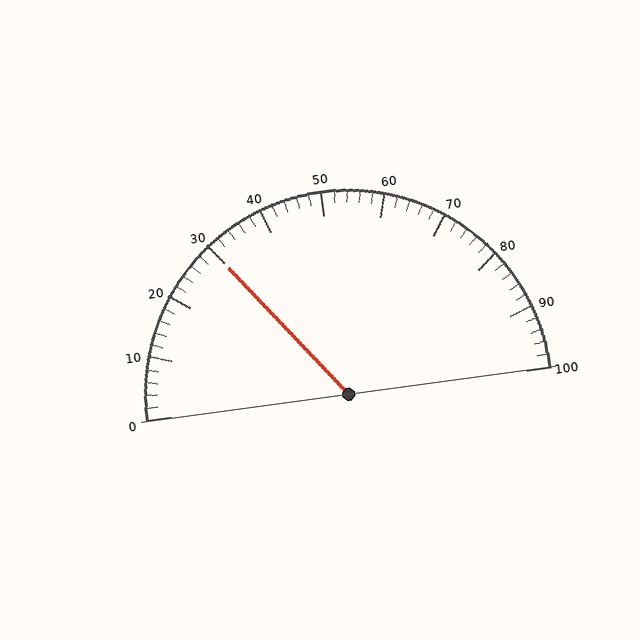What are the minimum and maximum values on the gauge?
The gauge ranges from 0 to 100.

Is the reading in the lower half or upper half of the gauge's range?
The reading is in the lower half of the range (0 to 100).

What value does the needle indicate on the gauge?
The needle indicates approximately 30.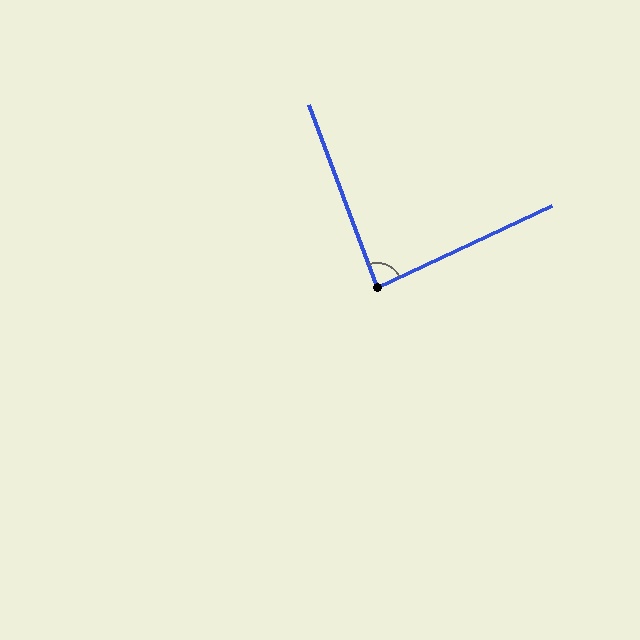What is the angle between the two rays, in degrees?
Approximately 85 degrees.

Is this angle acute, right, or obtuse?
It is approximately a right angle.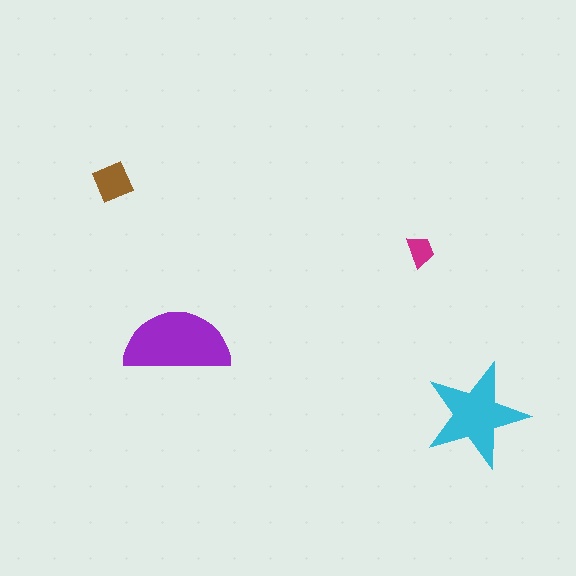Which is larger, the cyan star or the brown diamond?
The cyan star.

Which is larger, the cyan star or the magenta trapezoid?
The cyan star.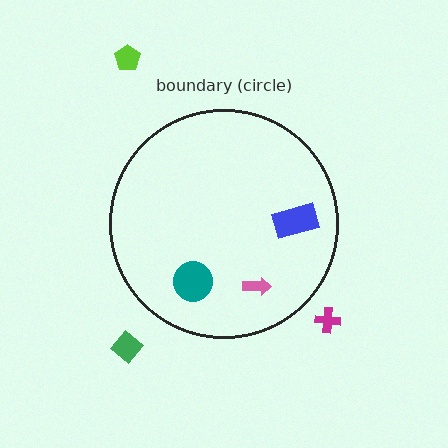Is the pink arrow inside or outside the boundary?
Inside.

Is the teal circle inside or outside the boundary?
Inside.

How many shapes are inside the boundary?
3 inside, 3 outside.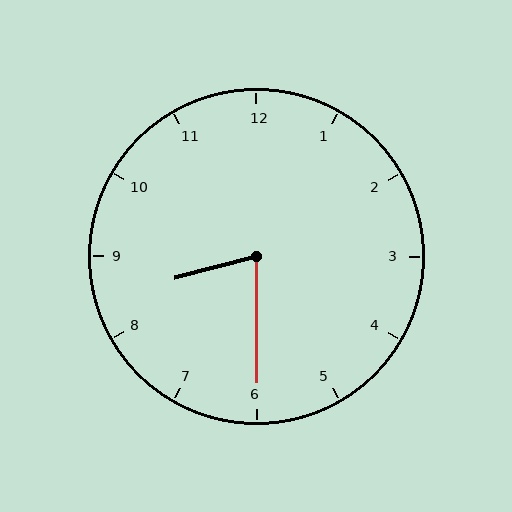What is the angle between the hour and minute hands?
Approximately 75 degrees.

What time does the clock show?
8:30.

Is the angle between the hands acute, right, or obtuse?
It is acute.